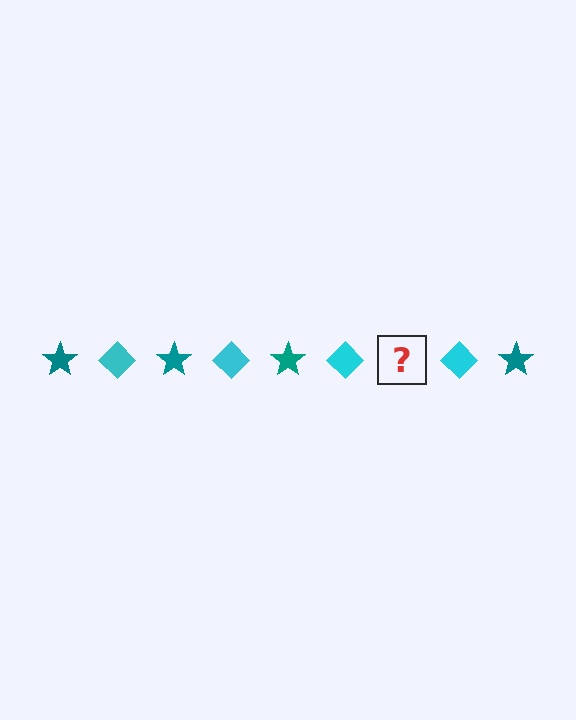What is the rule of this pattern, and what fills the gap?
The rule is that the pattern alternates between teal star and cyan diamond. The gap should be filled with a teal star.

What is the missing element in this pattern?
The missing element is a teal star.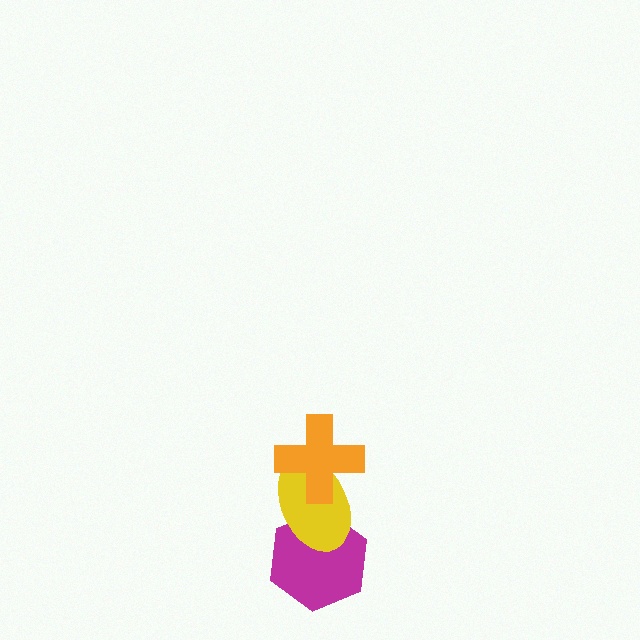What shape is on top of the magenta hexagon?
The yellow ellipse is on top of the magenta hexagon.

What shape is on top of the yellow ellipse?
The orange cross is on top of the yellow ellipse.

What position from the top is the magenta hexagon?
The magenta hexagon is 3rd from the top.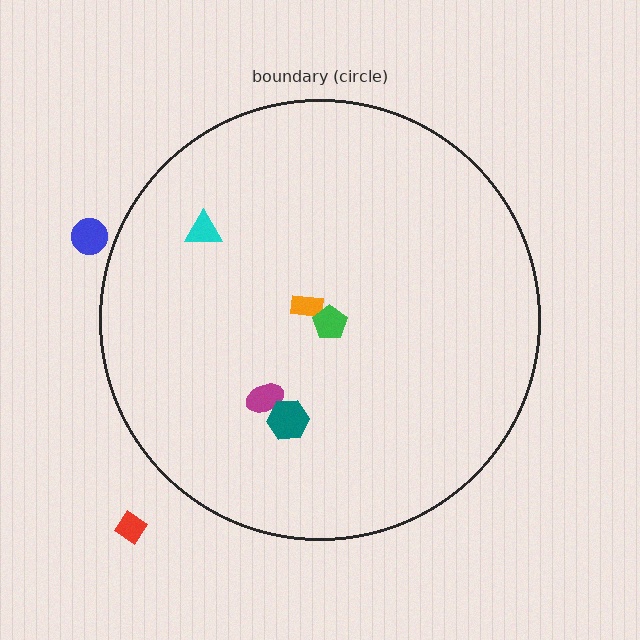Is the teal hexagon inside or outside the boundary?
Inside.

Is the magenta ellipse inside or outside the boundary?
Inside.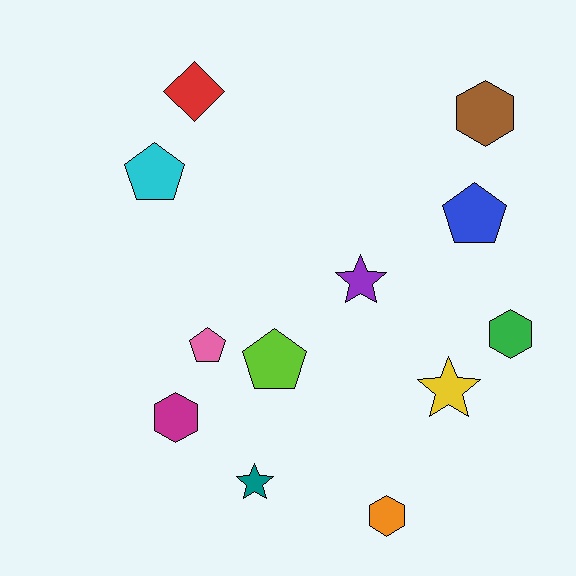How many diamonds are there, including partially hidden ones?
There is 1 diamond.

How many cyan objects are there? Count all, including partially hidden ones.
There is 1 cyan object.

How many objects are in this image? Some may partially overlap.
There are 12 objects.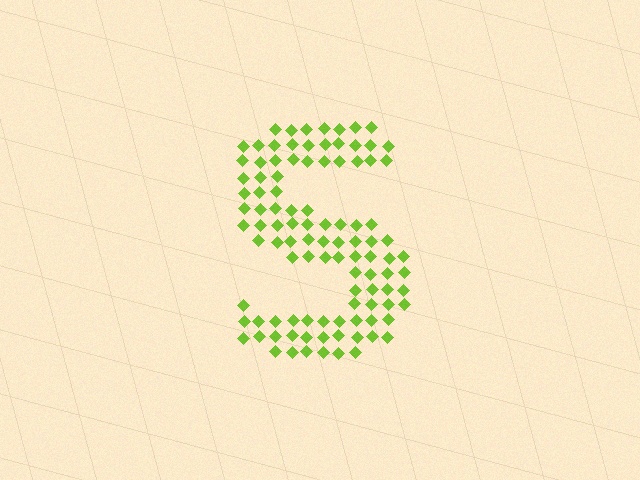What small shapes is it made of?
It is made of small diamonds.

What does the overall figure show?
The overall figure shows the letter S.